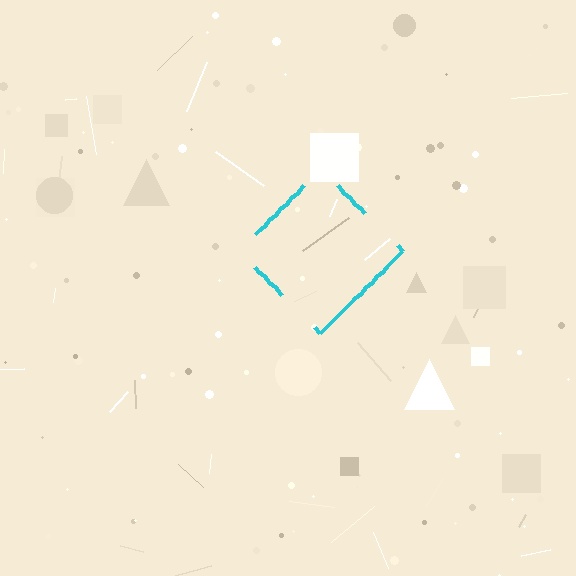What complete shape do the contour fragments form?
The contour fragments form a diamond.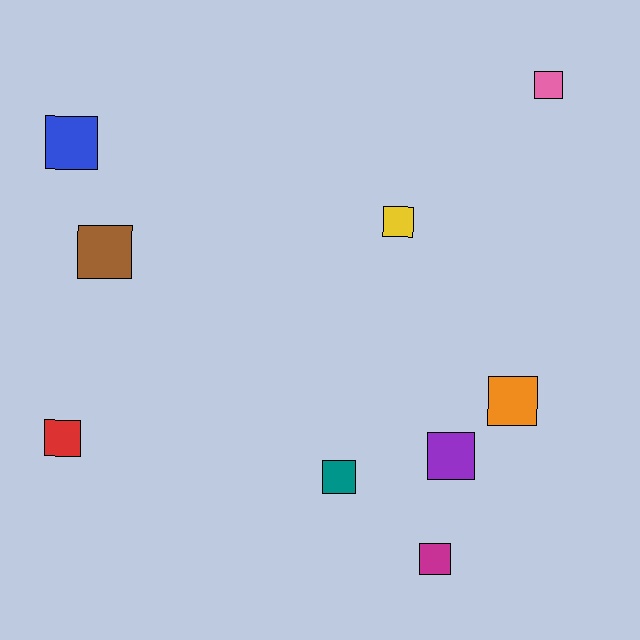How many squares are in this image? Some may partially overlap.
There are 9 squares.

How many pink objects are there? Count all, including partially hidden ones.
There is 1 pink object.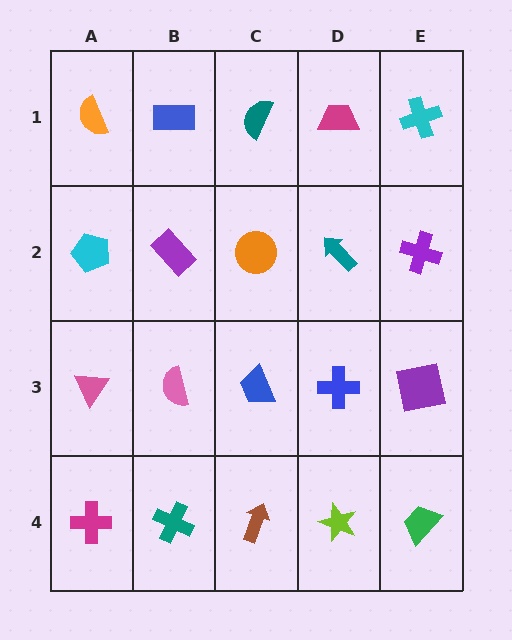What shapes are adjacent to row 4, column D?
A blue cross (row 3, column D), a brown arrow (row 4, column C), a green trapezoid (row 4, column E).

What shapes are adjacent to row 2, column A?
An orange semicircle (row 1, column A), a pink triangle (row 3, column A), a purple rectangle (row 2, column B).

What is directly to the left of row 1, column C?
A blue rectangle.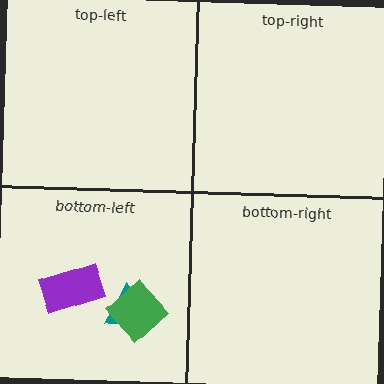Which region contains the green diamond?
The bottom-left region.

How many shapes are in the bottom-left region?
3.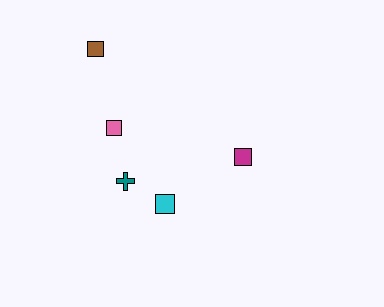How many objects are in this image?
There are 5 objects.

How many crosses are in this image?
There is 1 cross.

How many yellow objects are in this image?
There are no yellow objects.